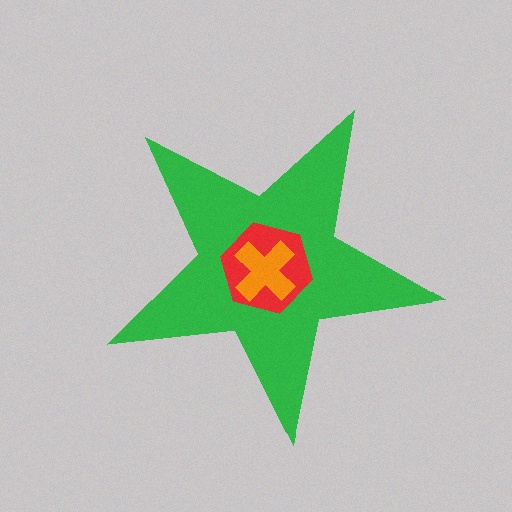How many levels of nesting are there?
3.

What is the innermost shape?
The orange cross.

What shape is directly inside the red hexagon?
The orange cross.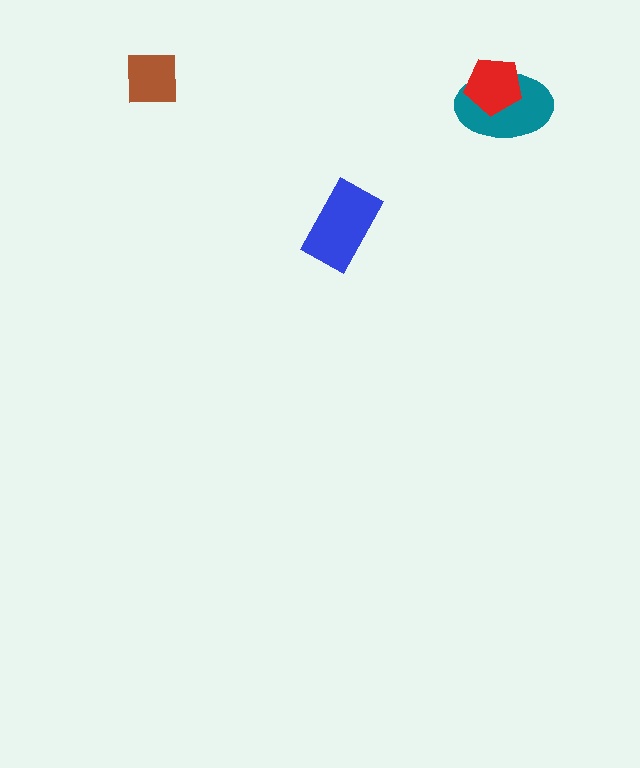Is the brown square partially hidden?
No, no other shape covers it.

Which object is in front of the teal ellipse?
The red pentagon is in front of the teal ellipse.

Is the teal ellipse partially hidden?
Yes, it is partially covered by another shape.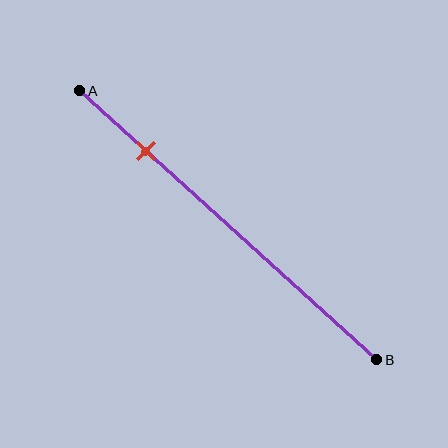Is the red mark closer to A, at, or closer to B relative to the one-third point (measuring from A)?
The red mark is closer to point A than the one-third point of segment AB.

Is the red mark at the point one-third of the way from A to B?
No, the mark is at about 20% from A, not at the 33% one-third point.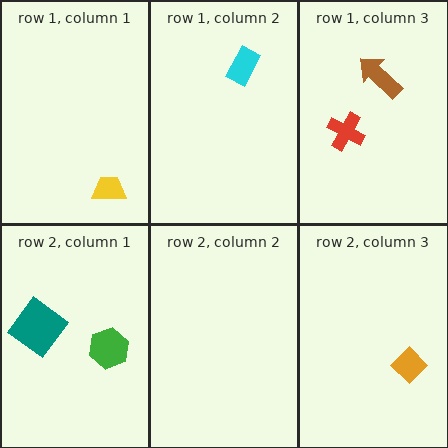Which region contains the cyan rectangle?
The row 1, column 2 region.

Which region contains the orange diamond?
The row 2, column 3 region.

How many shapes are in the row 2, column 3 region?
1.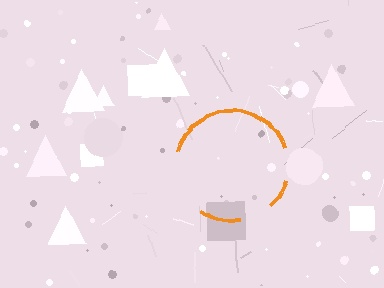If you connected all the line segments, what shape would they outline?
They would outline a circle.